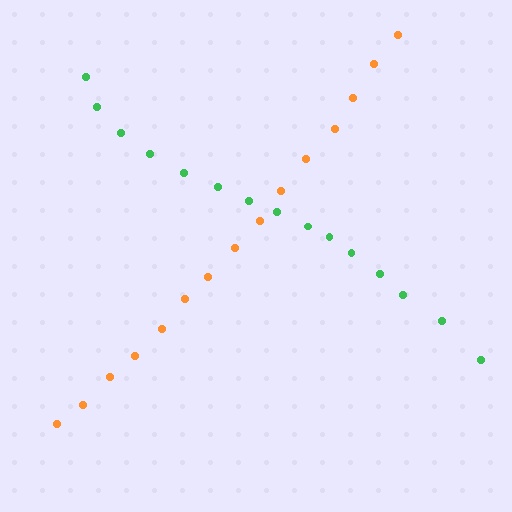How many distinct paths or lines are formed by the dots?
There are 2 distinct paths.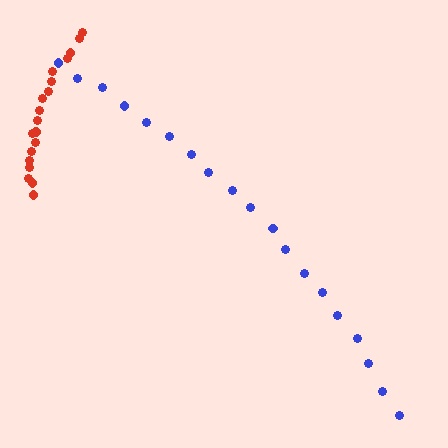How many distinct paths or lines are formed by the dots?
There are 2 distinct paths.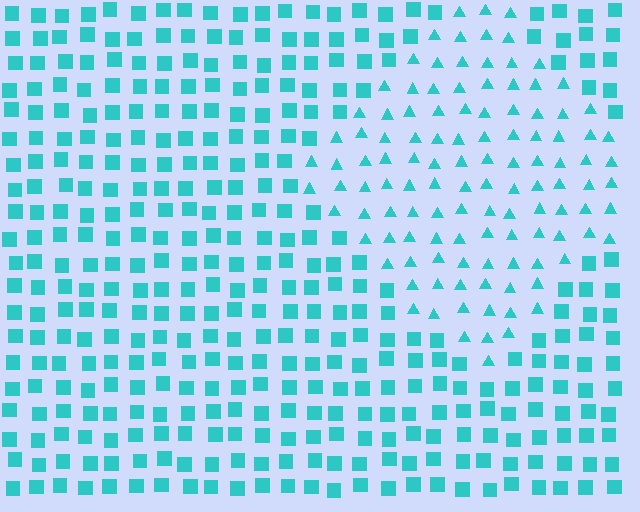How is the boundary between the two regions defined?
The boundary is defined by a change in element shape: triangles inside vs. squares outside. All elements share the same color and spacing.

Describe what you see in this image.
The image is filled with small cyan elements arranged in a uniform grid. A diamond-shaped region contains triangles, while the surrounding area contains squares. The boundary is defined purely by the change in element shape.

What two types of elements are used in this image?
The image uses triangles inside the diamond region and squares outside it.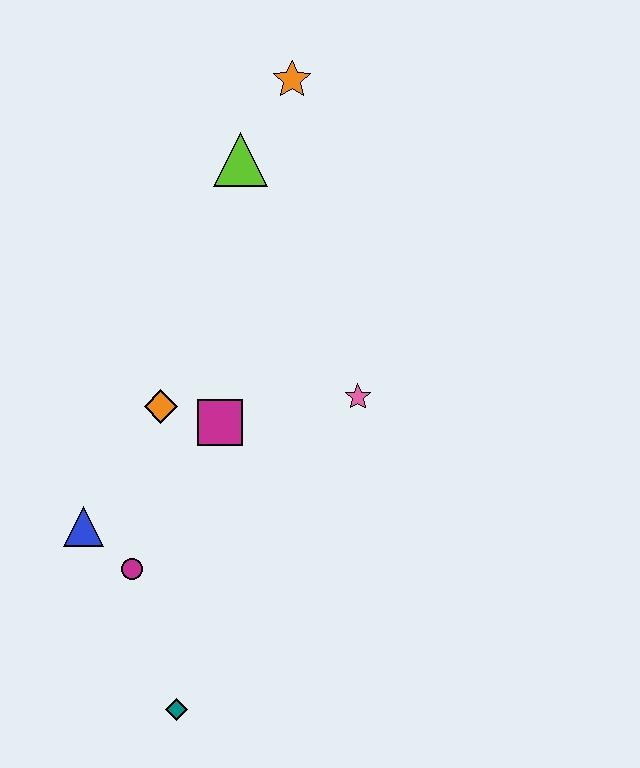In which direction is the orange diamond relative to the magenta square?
The orange diamond is to the left of the magenta square.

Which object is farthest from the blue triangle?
The orange star is farthest from the blue triangle.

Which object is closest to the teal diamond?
The magenta circle is closest to the teal diamond.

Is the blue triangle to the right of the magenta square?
No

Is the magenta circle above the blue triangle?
No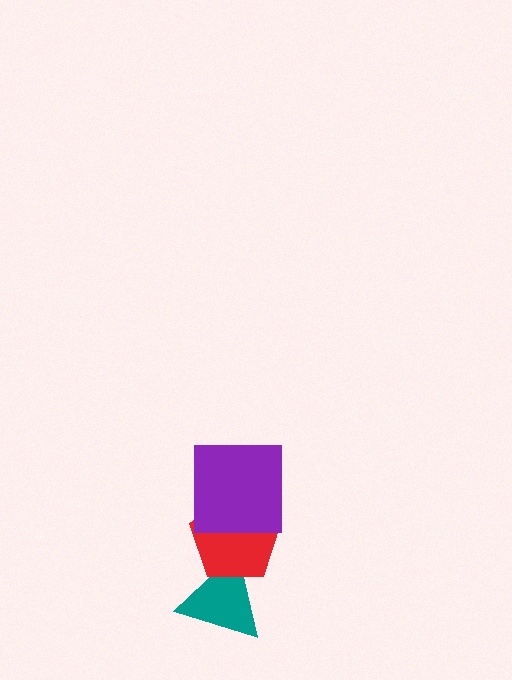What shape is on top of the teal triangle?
The red pentagon is on top of the teal triangle.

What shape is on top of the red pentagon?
The purple square is on top of the red pentagon.